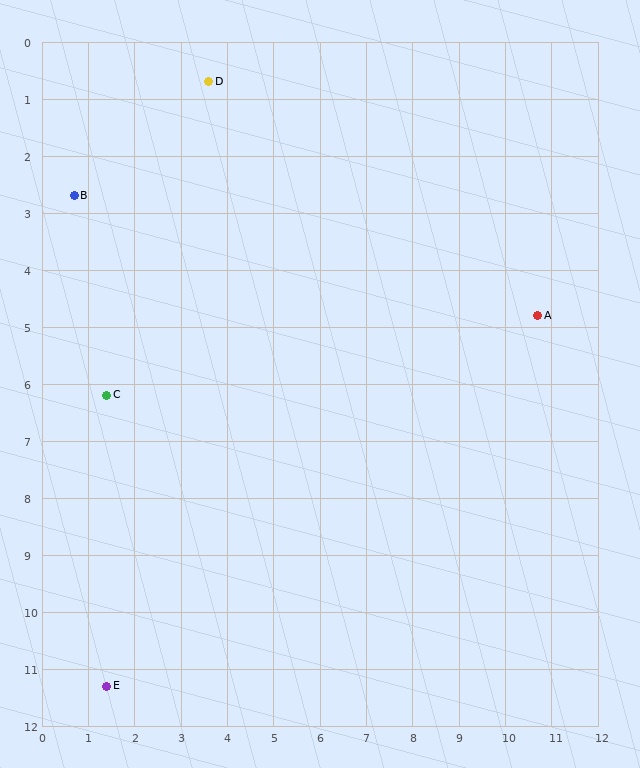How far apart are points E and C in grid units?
Points E and C are about 5.1 grid units apart.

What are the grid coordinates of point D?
Point D is at approximately (3.6, 0.7).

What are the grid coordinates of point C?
Point C is at approximately (1.4, 6.2).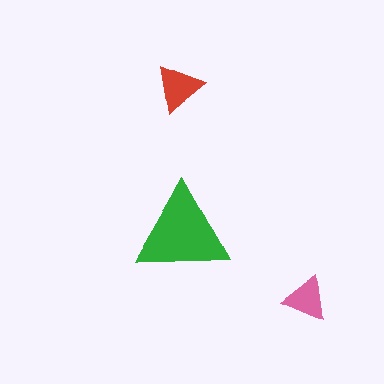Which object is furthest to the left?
The green triangle is leftmost.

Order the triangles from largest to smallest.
the green one, the red one, the pink one.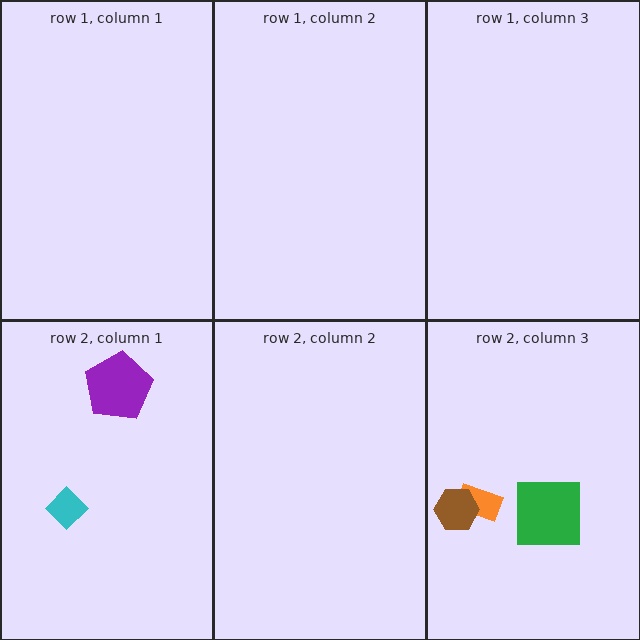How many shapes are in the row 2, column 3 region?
3.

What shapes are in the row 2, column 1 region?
The cyan diamond, the purple pentagon.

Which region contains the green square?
The row 2, column 3 region.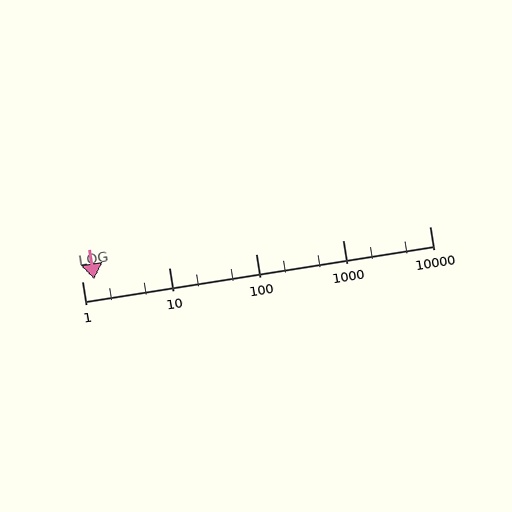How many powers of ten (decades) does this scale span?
The scale spans 4 decades, from 1 to 10000.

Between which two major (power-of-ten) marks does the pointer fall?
The pointer is between 1 and 10.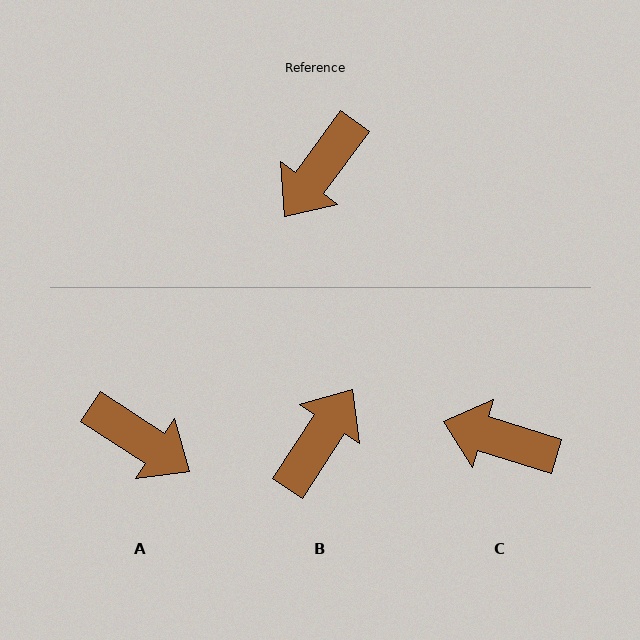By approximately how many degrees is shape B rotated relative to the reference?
Approximately 176 degrees clockwise.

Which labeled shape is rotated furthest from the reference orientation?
B, about 176 degrees away.